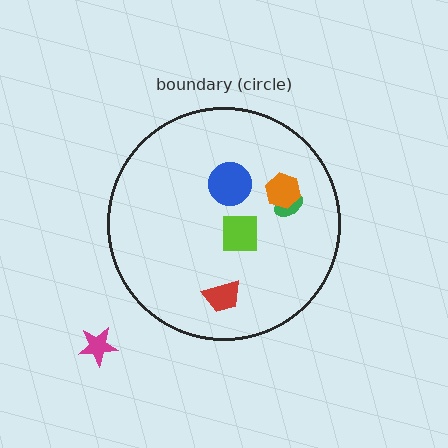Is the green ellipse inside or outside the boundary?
Inside.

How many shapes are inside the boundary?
5 inside, 1 outside.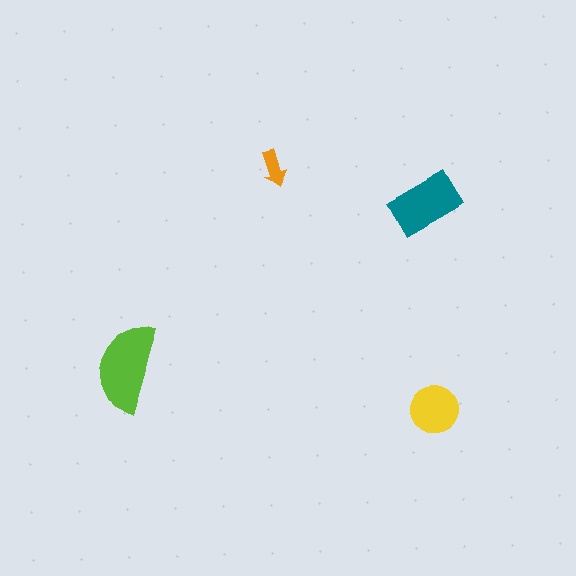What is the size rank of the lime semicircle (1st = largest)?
1st.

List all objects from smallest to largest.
The orange arrow, the yellow circle, the teal rectangle, the lime semicircle.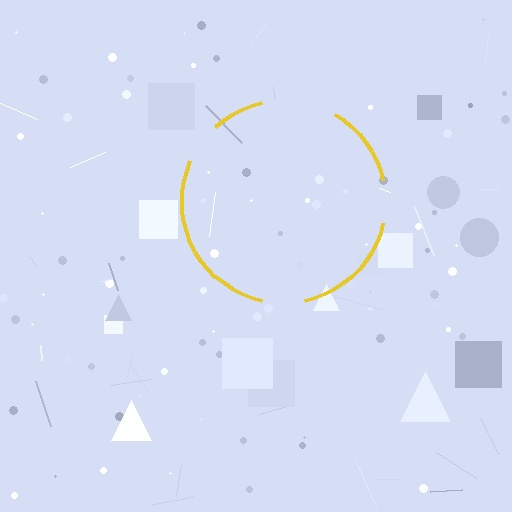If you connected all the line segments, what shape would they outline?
They would outline a circle.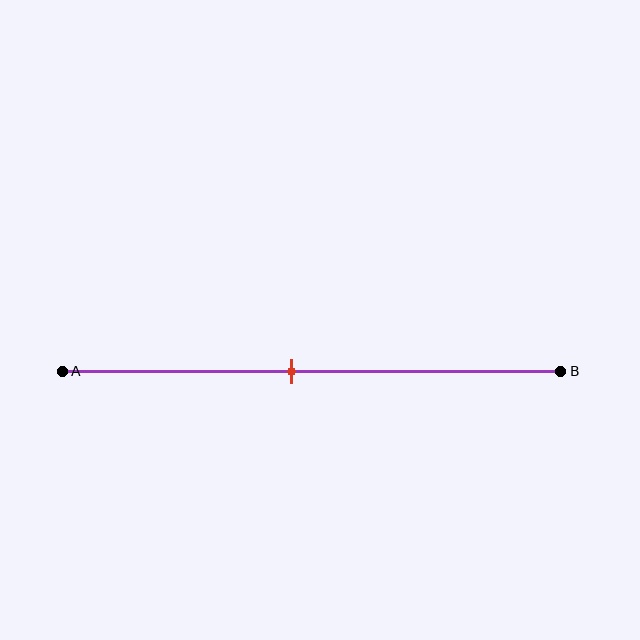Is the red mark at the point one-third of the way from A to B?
No, the mark is at about 45% from A, not at the 33% one-third point.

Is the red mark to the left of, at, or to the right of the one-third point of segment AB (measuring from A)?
The red mark is to the right of the one-third point of segment AB.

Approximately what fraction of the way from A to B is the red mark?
The red mark is approximately 45% of the way from A to B.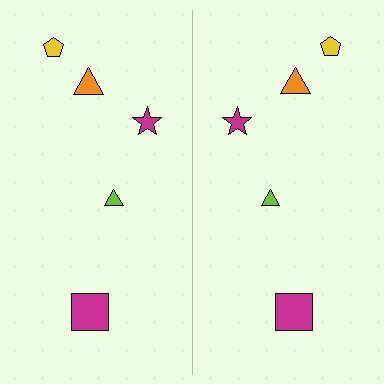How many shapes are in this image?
There are 10 shapes in this image.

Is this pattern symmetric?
Yes, this pattern has bilateral (reflection) symmetry.